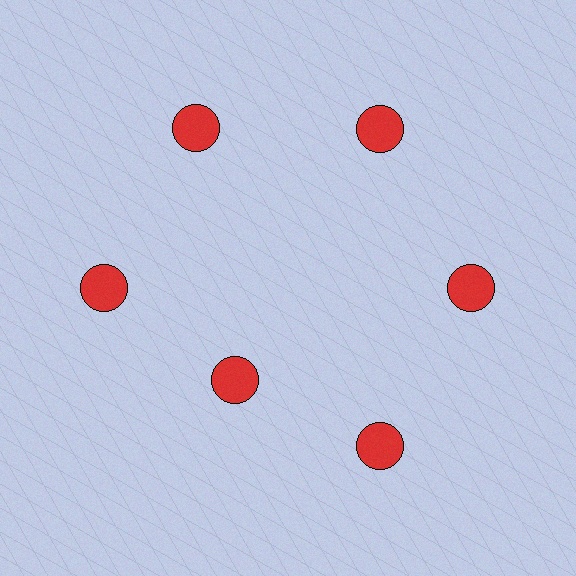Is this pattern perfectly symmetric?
No. The 6 red circles are arranged in a ring, but one element near the 7 o'clock position is pulled inward toward the center, breaking the 6-fold rotational symmetry.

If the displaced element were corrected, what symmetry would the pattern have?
It would have 6-fold rotational symmetry — the pattern would map onto itself every 60 degrees.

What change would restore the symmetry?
The symmetry would be restored by moving it outward, back onto the ring so that all 6 circles sit at equal angles and equal distance from the center.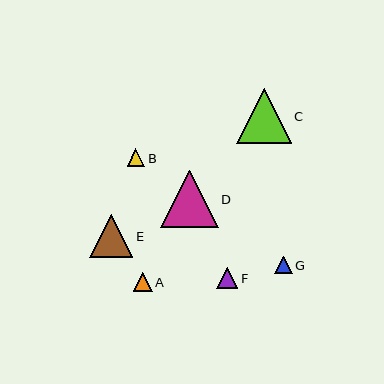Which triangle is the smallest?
Triangle G is the smallest with a size of approximately 17 pixels.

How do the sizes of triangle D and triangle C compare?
Triangle D and triangle C are approximately the same size.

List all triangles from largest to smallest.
From largest to smallest: D, C, E, F, A, B, G.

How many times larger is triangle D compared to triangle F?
Triangle D is approximately 2.7 times the size of triangle F.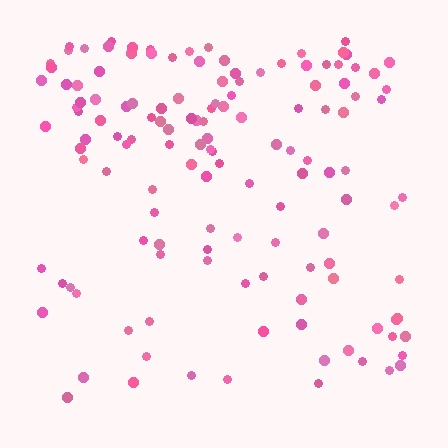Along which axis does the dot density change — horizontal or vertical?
Vertical.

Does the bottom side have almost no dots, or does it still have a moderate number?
Still a moderate number, just noticeably fewer than the top.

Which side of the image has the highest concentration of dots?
The top.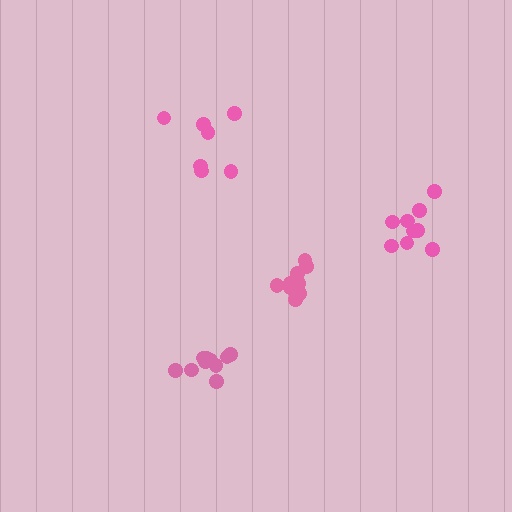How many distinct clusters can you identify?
There are 4 distinct clusters.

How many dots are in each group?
Group 1: 9 dots, Group 2: 7 dots, Group 3: 9 dots, Group 4: 10 dots (35 total).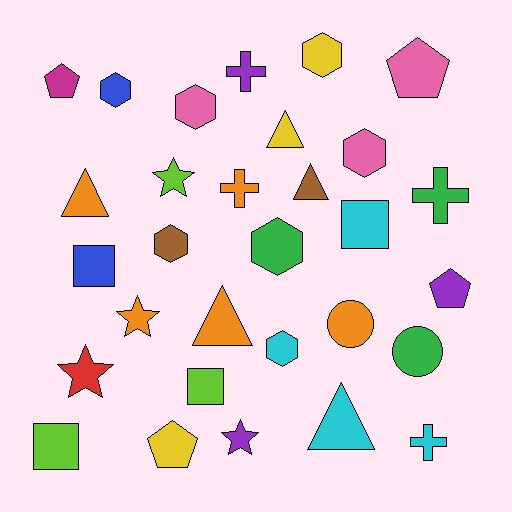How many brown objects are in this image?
There are 2 brown objects.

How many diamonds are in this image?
There are no diamonds.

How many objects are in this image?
There are 30 objects.